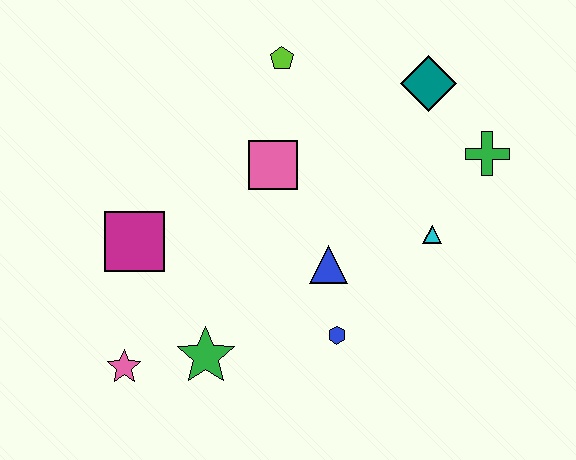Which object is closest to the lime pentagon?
The pink square is closest to the lime pentagon.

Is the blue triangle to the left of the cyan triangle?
Yes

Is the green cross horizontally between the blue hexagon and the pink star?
No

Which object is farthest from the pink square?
The pink star is farthest from the pink square.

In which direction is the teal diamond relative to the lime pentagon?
The teal diamond is to the right of the lime pentagon.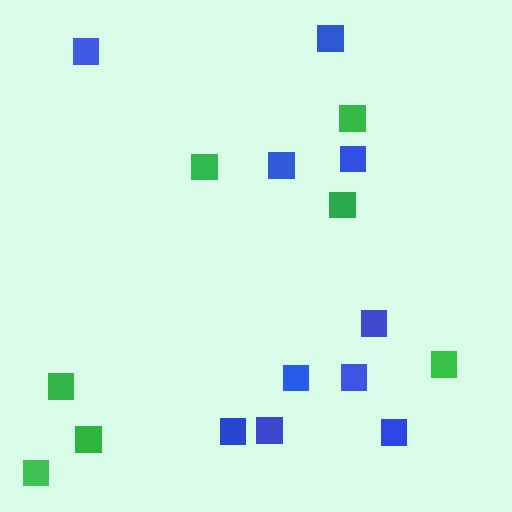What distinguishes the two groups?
There are 2 groups: one group of green squares (7) and one group of blue squares (10).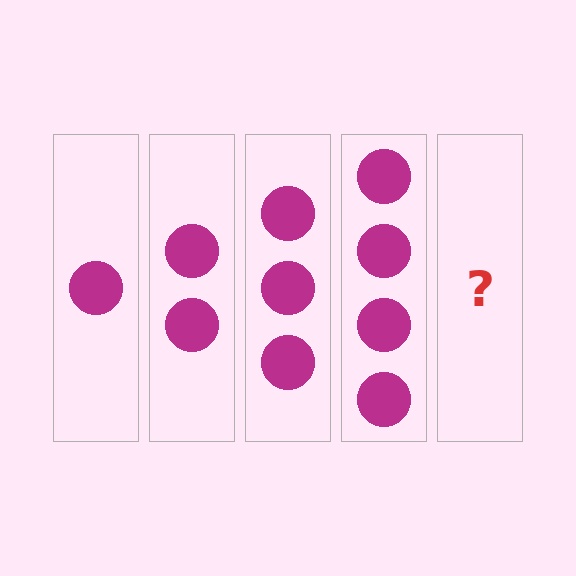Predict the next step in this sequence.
The next step is 5 circles.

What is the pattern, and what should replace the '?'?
The pattern is that each step adds one more circle. The '?' should be 5 circles.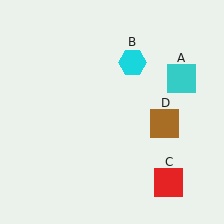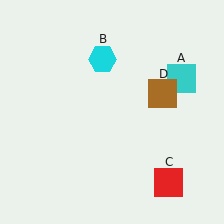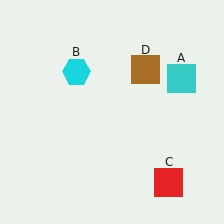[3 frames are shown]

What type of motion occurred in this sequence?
The cyan hexagon (object B), brown square (object D) rotated counterclockwise around the center of the scene.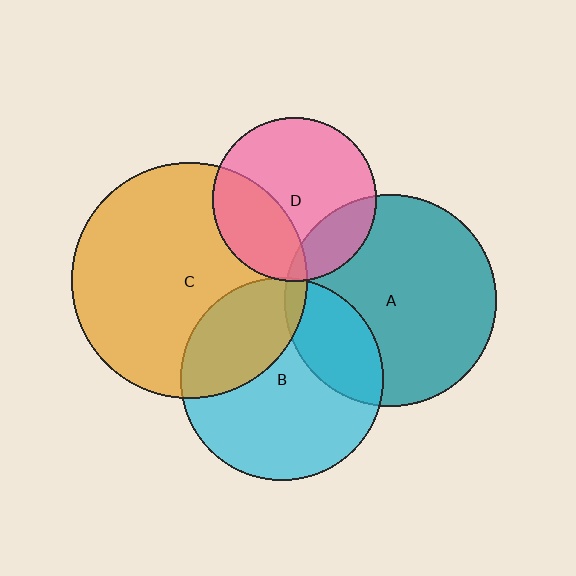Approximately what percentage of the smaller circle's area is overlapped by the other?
Approximately 5%.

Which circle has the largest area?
Circle C (orange).